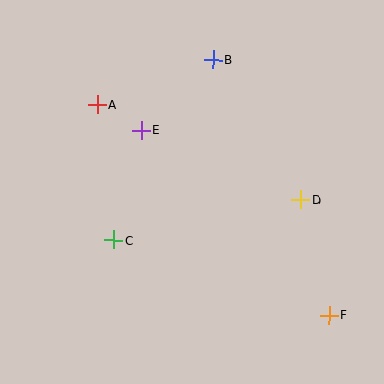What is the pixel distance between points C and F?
The distance between C and F is 228 pixels.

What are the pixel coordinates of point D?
Point D is at (301, 200).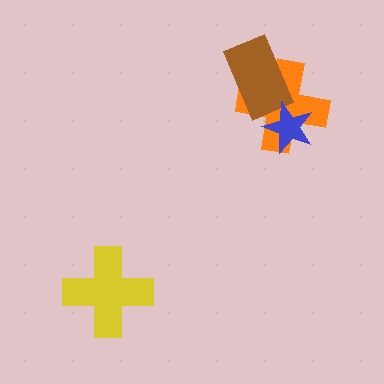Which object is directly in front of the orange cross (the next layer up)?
The brown rectangle is directly in front of the orange cross.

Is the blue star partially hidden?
No, no other shape covers it.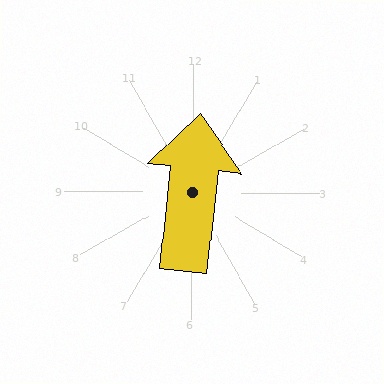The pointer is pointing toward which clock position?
Roughly 12 o'clock.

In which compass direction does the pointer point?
North.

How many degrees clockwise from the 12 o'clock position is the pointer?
Approximately 6 degrees.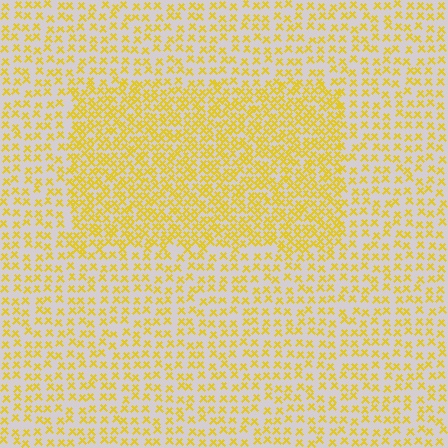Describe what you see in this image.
The image contains small yellow elements arranged at two different densities. A rectangle-shaped region is visible where the elements are more densely packed than the surrounding area.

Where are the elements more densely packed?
The elements are more densely packed inside the rectangle boundary.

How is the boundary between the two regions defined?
The boundary is defined by a change in element density (approximately 1.9x ratio). All elements are the same color, size, and shape.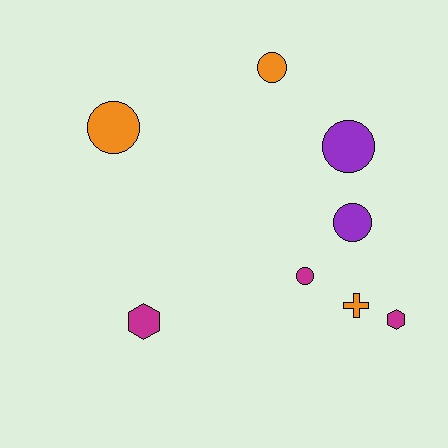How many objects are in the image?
There are 8 objects.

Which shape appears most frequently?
Circle, with 5 objects.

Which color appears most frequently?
Magenta, with 3 objects.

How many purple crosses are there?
There are no purple crosses.